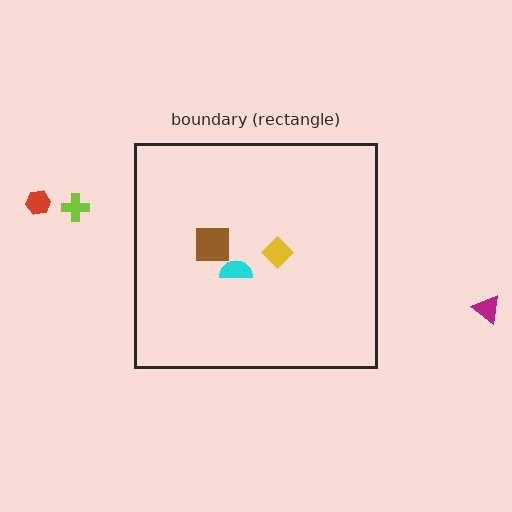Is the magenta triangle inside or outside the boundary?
Outside.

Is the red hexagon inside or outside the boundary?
Outside.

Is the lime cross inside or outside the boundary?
Outside.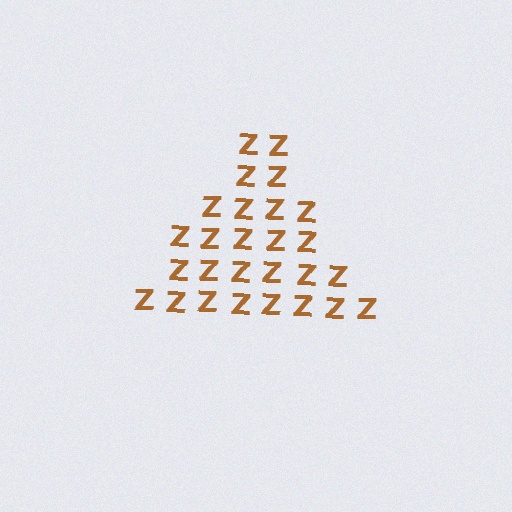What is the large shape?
The large shape is a triangle.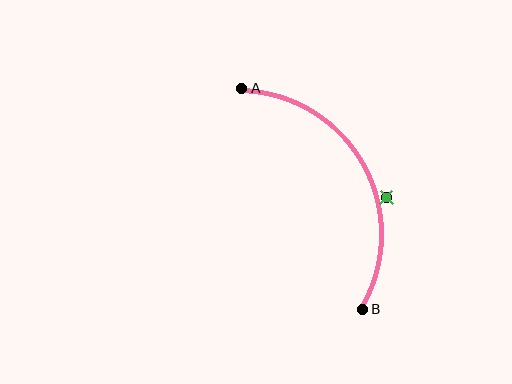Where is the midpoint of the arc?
The arc midpoint is the point on the curve farthest from the straight line joining A and B. It sits to the right of that line.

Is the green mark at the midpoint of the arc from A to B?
No — the green mark does not lie on the arc at all. It sits slightly outside the curve.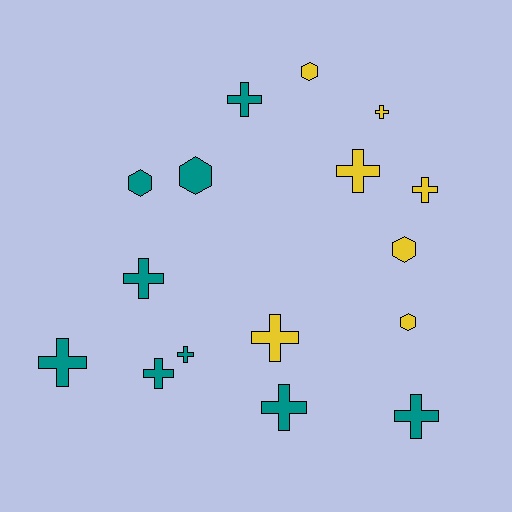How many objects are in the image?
There are 16 objects.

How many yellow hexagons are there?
There are 3 yellow hexagons.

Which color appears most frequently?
Teal, with 9 objects.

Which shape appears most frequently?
Cross, with 11 objects.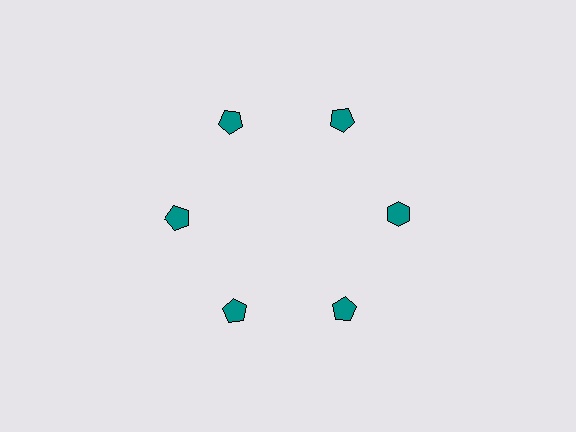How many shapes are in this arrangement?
There are 6 shapes arranged in a ring pattern.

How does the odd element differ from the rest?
It has a different shape: hexagon instead of pentagon.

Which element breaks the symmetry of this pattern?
The teal hexagon at roughly the 3 o'clock position breaks the symmetry. All other shapes are teal pentagons.